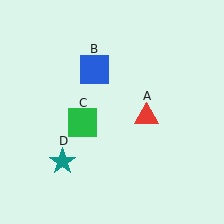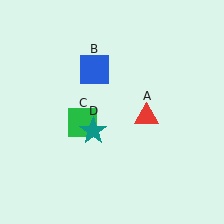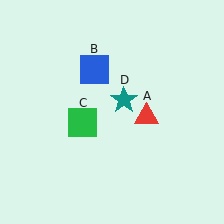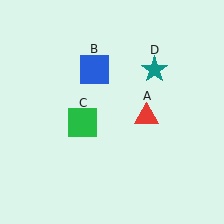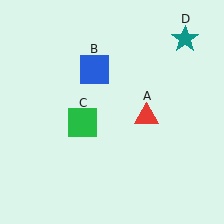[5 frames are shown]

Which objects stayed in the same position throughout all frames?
Red triangle (object A) and blue square (object B) and green square (object C) remained stationary.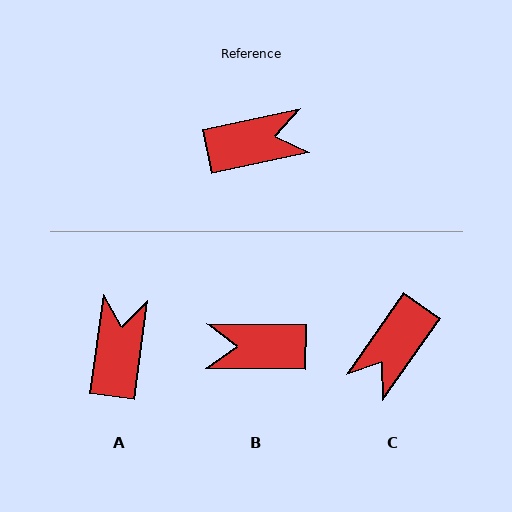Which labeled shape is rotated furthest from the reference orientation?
B, about 167 degrees away.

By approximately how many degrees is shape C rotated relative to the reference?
Approximately 137 degrees clockwise.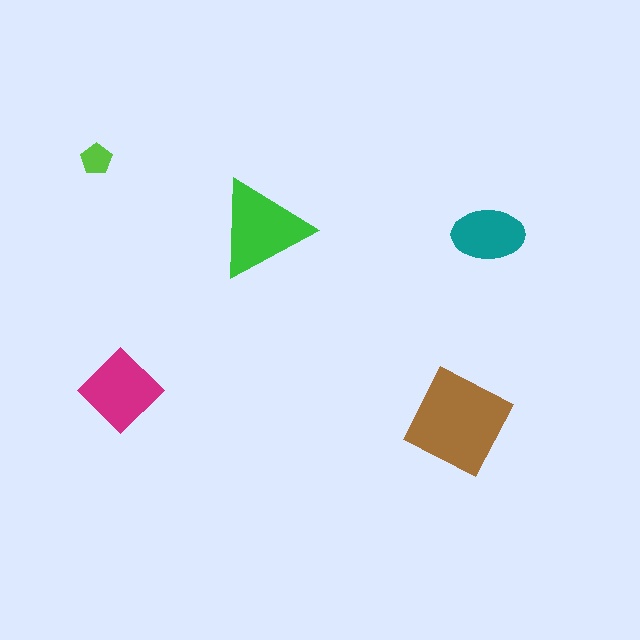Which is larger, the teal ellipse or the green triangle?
The green triangle.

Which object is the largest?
The brown square.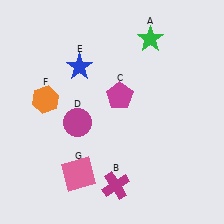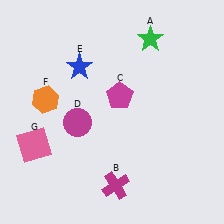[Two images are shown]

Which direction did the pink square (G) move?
The pink square (G) moved left.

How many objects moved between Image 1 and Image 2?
1 object moved between the two images.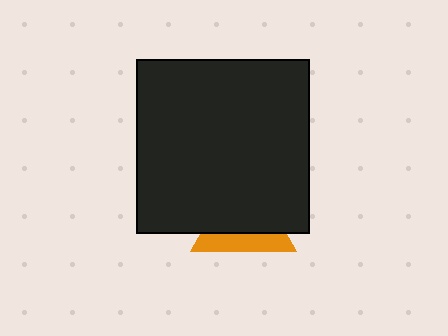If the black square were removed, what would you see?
You would see the complete orange triangle.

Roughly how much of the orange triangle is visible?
A small part of it is visible (roughly 35%).